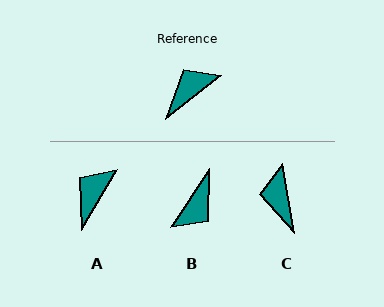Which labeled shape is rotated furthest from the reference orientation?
B, about 161 degrees away.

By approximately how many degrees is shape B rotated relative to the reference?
Approximately 161 degrees clockwise.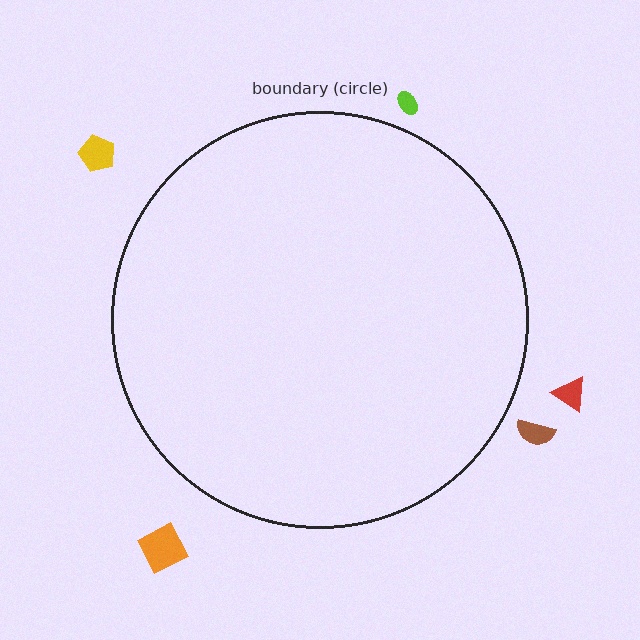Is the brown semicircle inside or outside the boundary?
Outside.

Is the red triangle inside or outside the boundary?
Outside.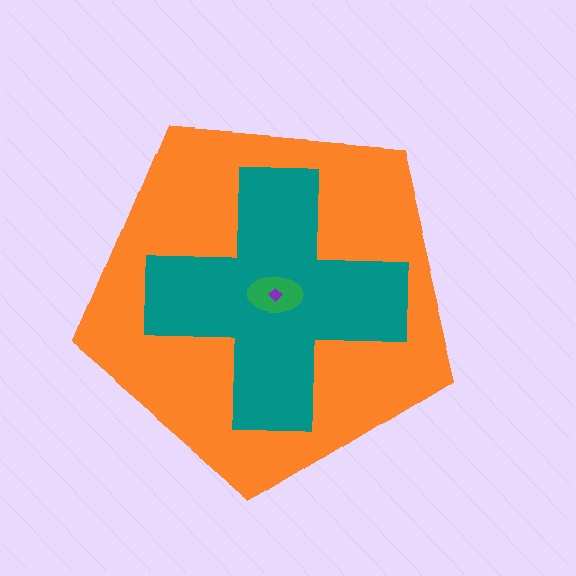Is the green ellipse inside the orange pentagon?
Yes.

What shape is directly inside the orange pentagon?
The teal cross.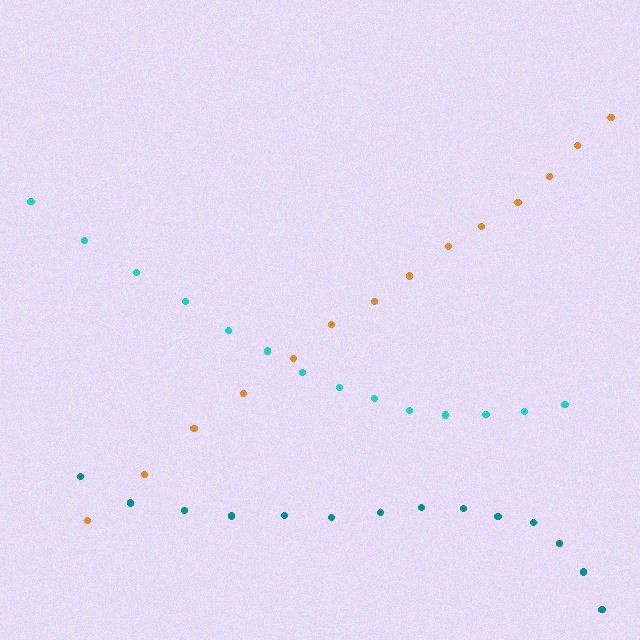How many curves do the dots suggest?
There are 3 distinct paths.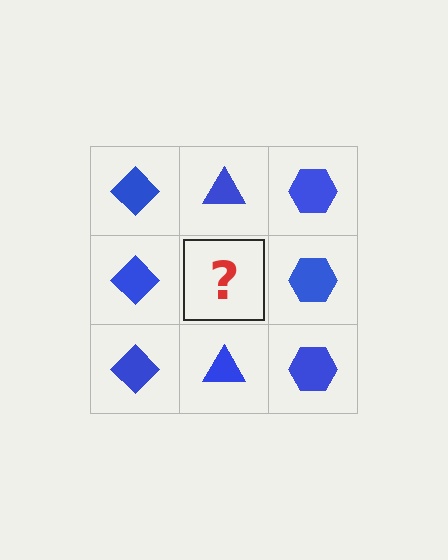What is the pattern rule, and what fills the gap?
The rule is that each column has a consistent shape. The gap should be filled with a blue triangle.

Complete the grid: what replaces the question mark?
The question mark should be replaced with a blue triangle.